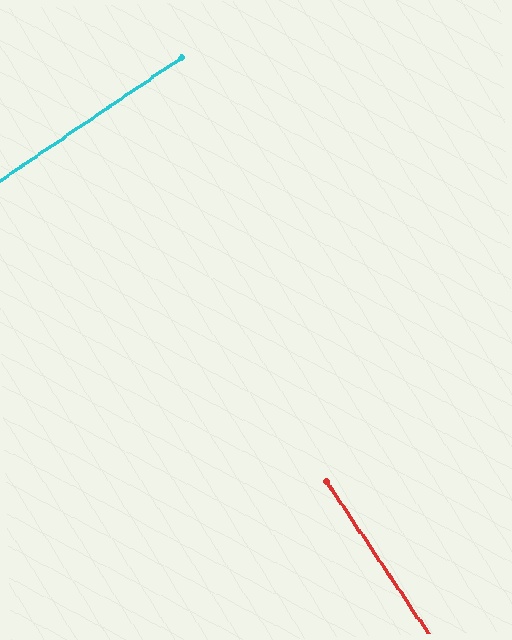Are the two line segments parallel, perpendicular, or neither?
Perpendicular — they meet at approximately 90°.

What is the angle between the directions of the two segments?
Approximately 90 degrees.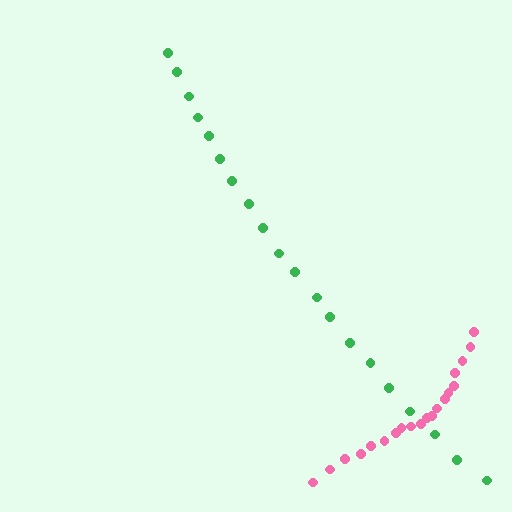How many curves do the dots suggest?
There are 2 distinct paths.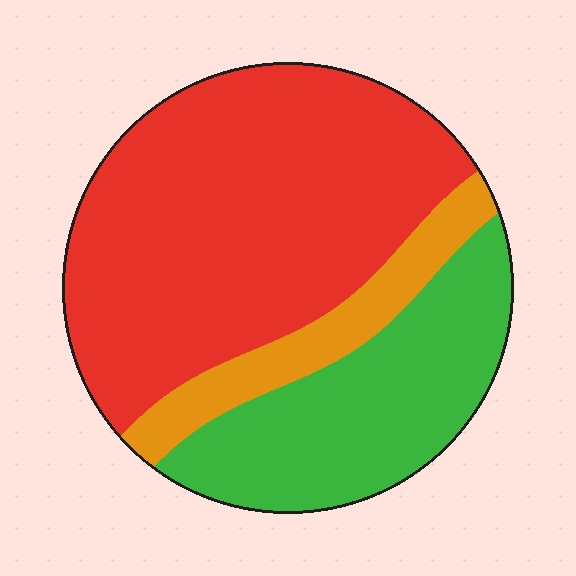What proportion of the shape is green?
Green covers 29% of the shape.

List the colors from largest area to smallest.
From largest to smallest: red, green, orange.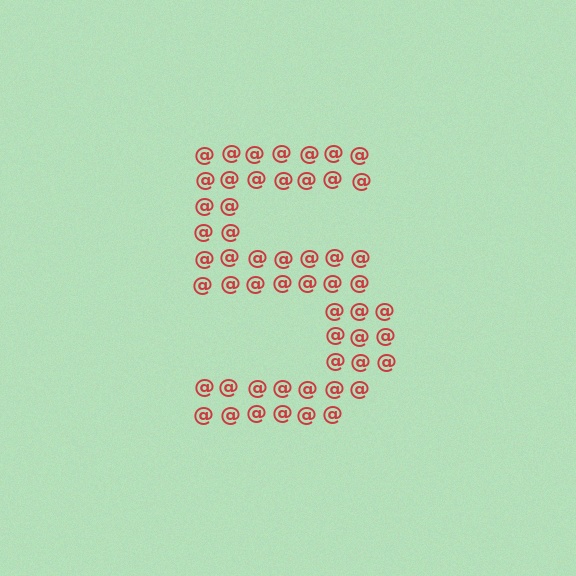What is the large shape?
The large shape is the digit 5.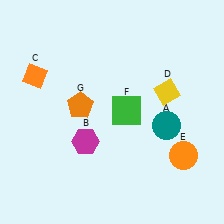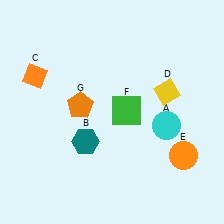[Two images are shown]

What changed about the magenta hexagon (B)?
In Image 1, B is magenta. In Image 2, it changed to teal.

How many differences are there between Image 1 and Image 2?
There are 2 differences between the two images.